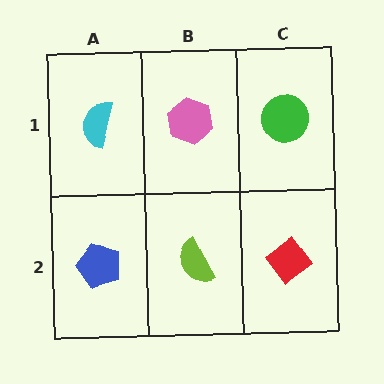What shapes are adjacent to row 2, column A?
A cyan semicircle (row 1, column A), a lime semicircle (row 2, column B).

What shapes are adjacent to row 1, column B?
A lime semicircle (row 2, column B), a cyan semicircle (row 1, column A), a green circle (row 1, column C).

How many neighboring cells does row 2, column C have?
2.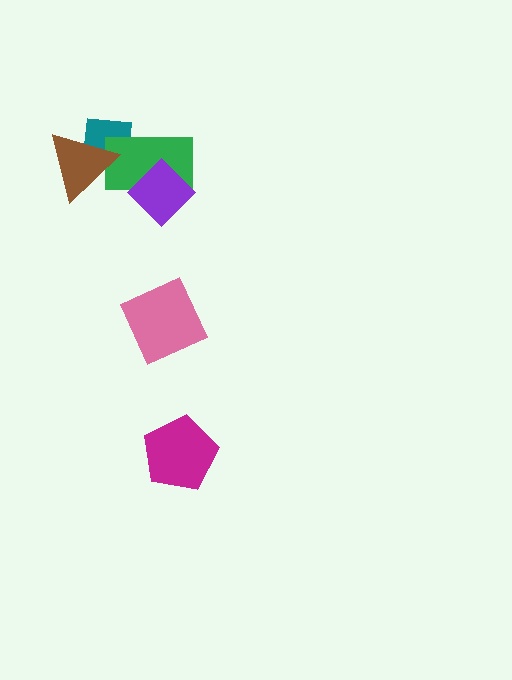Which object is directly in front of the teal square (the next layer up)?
The green rectangle is directly in front of the teal square.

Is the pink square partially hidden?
No, no other shape covers it.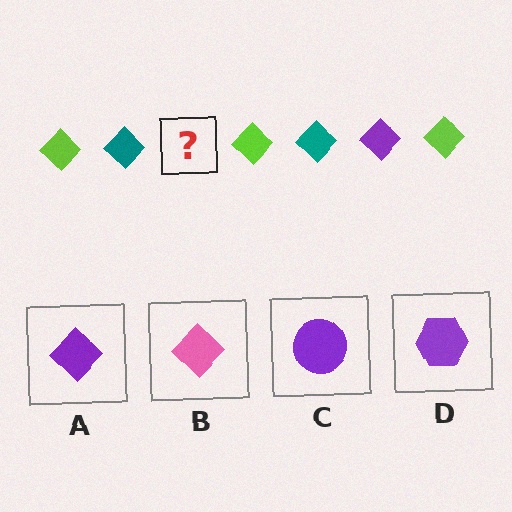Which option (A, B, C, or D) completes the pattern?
A.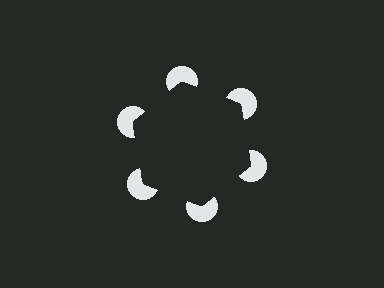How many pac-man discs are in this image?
There are 6 — one at each vertex of the illusory hexagon.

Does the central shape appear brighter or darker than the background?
It typically appears slightly darker than the background, even though no actual brightness change is drawn.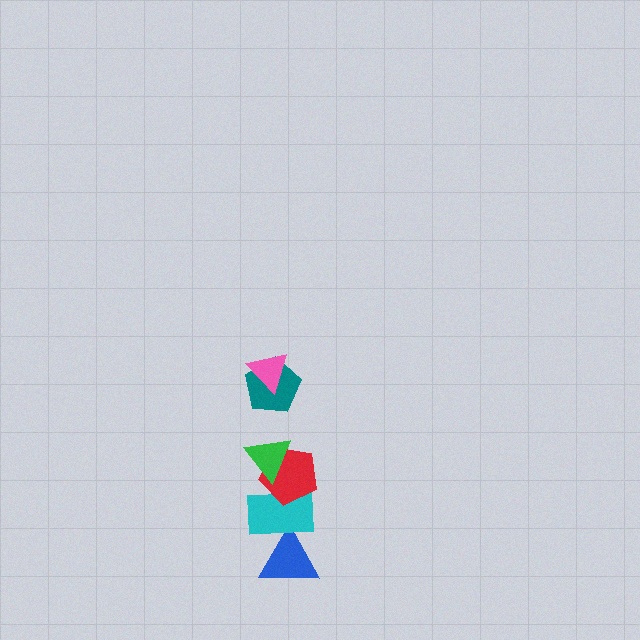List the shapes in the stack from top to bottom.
From top to bottom: the pink triangle, the teal pentagon, the green triangle, the red pentagon, the cyan rectangle, the blue triangle.